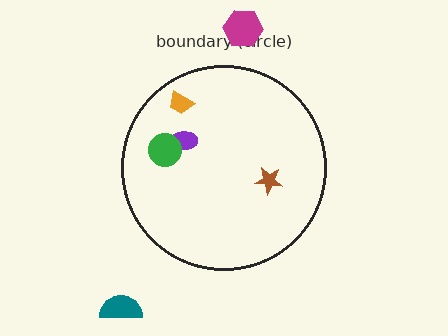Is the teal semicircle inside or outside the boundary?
Outside.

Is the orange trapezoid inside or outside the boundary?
Inside.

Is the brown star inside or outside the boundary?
Inside.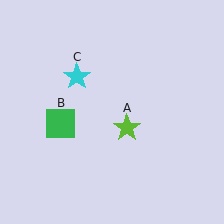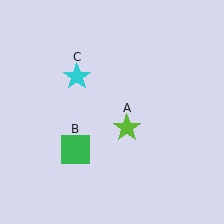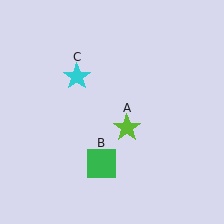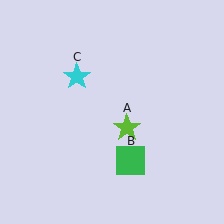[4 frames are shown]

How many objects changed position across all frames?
1 object changed position: green square (object B).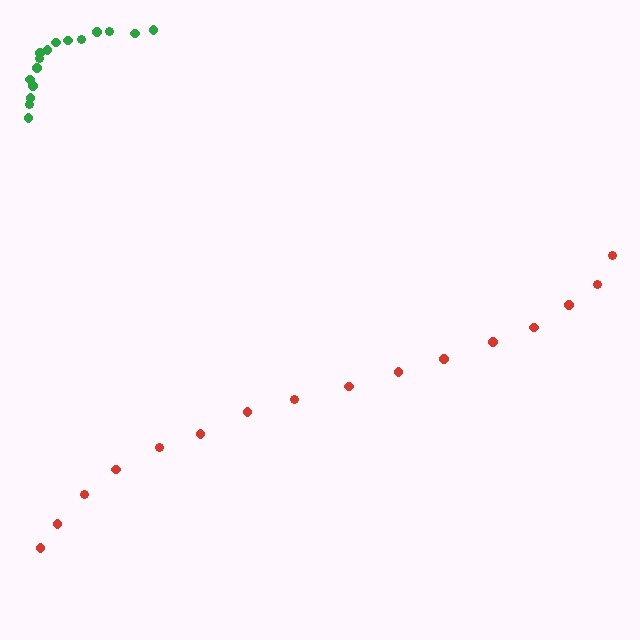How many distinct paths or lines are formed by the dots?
There are 2 distinct paths.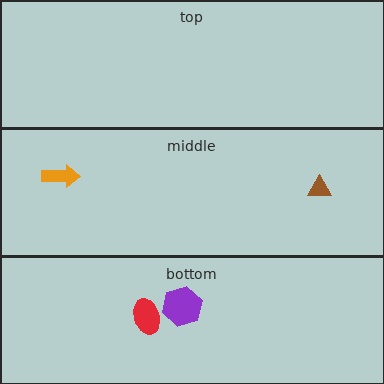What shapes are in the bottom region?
The red ellipse, the purple hexagon.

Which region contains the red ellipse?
The bottom region.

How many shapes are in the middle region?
2.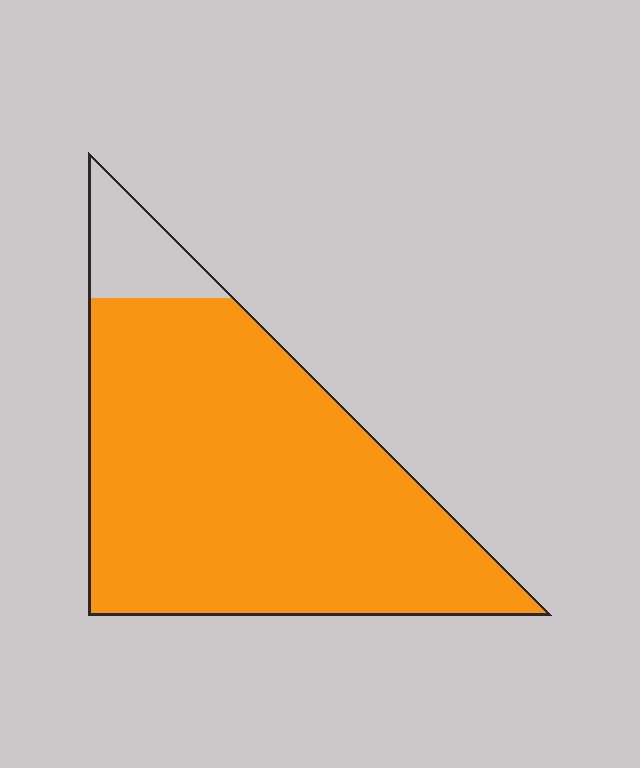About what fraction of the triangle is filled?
About nine tenths (9/10).